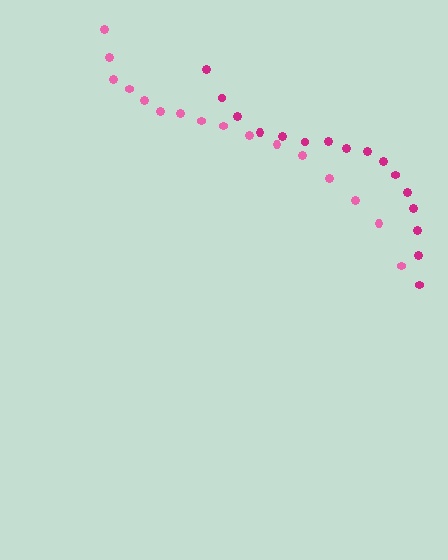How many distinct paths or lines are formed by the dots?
There are 2 distinct paths.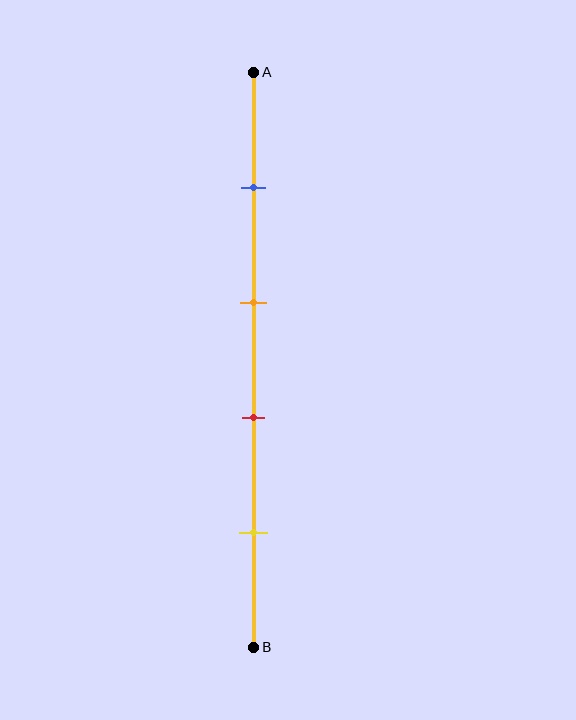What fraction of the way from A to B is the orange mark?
The orange mark is approximately 40% (0.4) of the way from A to B.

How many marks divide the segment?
There are 4 marks dividing the segment.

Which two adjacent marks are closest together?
The orange and red marks are the closest adjacent pair.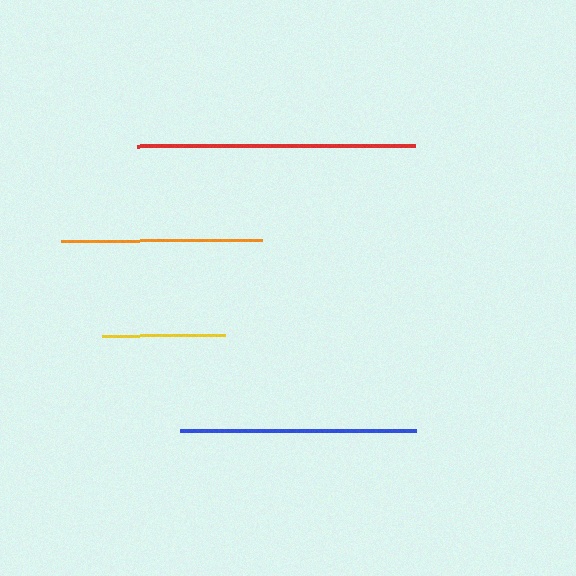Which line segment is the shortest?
The yellow line is the shortest at approximately 122 pixels.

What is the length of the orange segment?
The orange segment is approximately 201 pixels long.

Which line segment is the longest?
The red line is the longest at approximately 279 pixels.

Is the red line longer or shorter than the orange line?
The red line is longer than the orange line.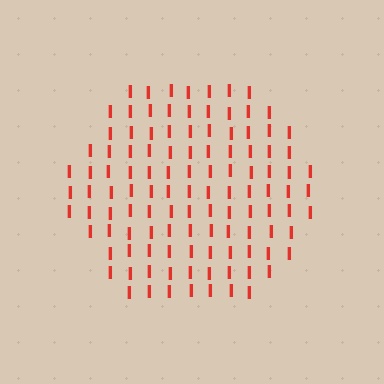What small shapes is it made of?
It is made of small letter I's.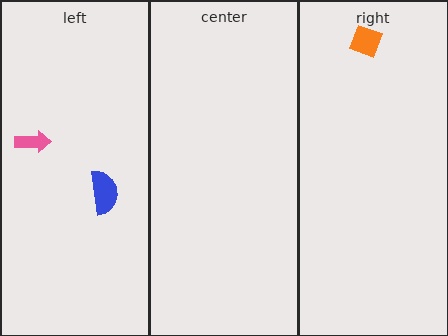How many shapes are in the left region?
2.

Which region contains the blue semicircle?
The left region.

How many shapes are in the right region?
1.